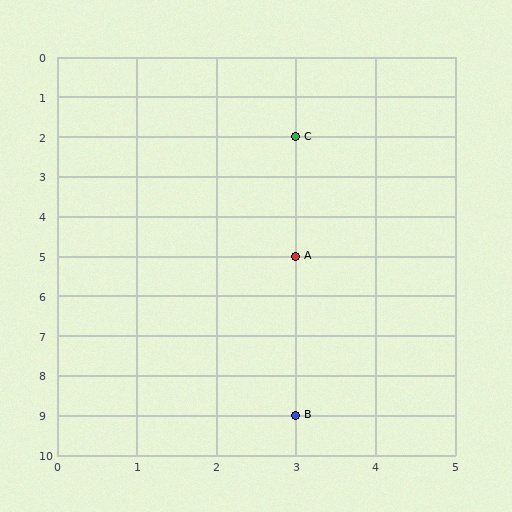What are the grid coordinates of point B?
Point B is at grid coordinates (3, 9).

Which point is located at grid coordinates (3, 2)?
Point C is at (3, 2).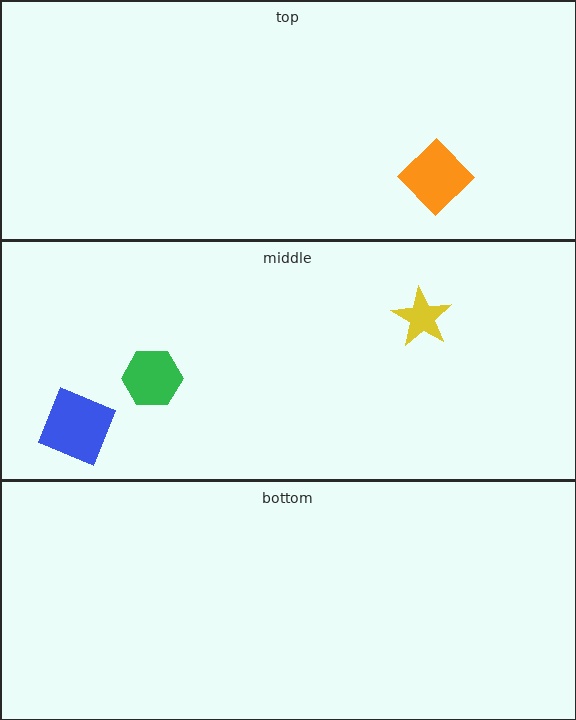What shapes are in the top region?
The orange diamond.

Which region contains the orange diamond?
The top region.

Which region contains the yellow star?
The middle region.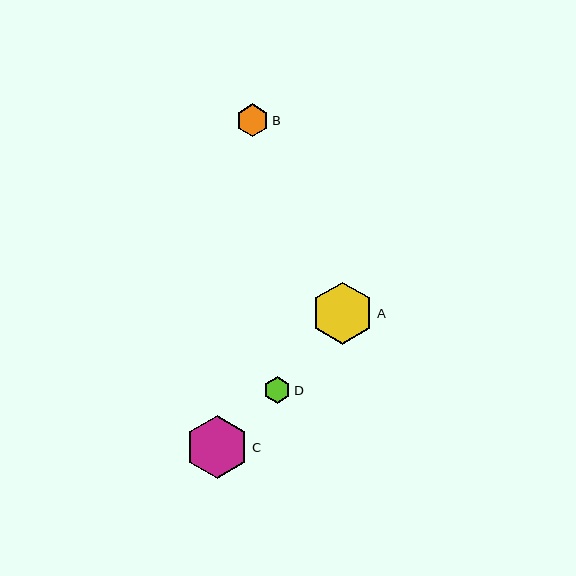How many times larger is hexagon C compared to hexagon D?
Hexagon C is approximately 2.3 times the size of hexagon D.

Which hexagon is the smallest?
Hexagon D is the smallest with a size of approximately 27 pixels.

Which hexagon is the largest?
Hexagon C is the largest with a size of approximately 63 pixels.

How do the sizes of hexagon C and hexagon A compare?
Hexagon C and hexagon A are approximately the same size.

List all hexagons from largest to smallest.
From largest to smallest: C, A, B, D.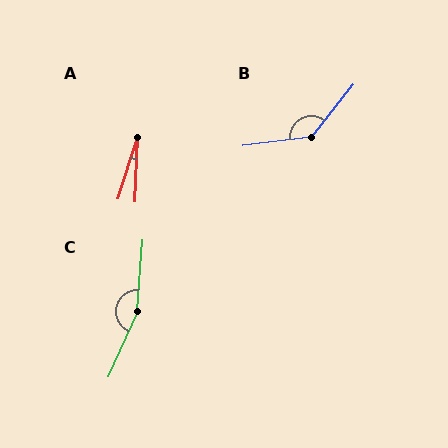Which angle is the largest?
C, at approximately 160 degrees.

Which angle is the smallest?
A, at approximately 15 degrees.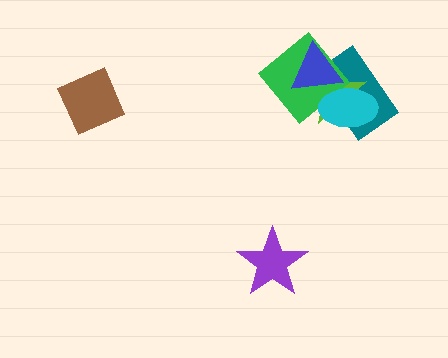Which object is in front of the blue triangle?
The cyan ellipse is in front of the blue triangle.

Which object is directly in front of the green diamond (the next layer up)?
The blue triangle is directly in front of the green diamond.